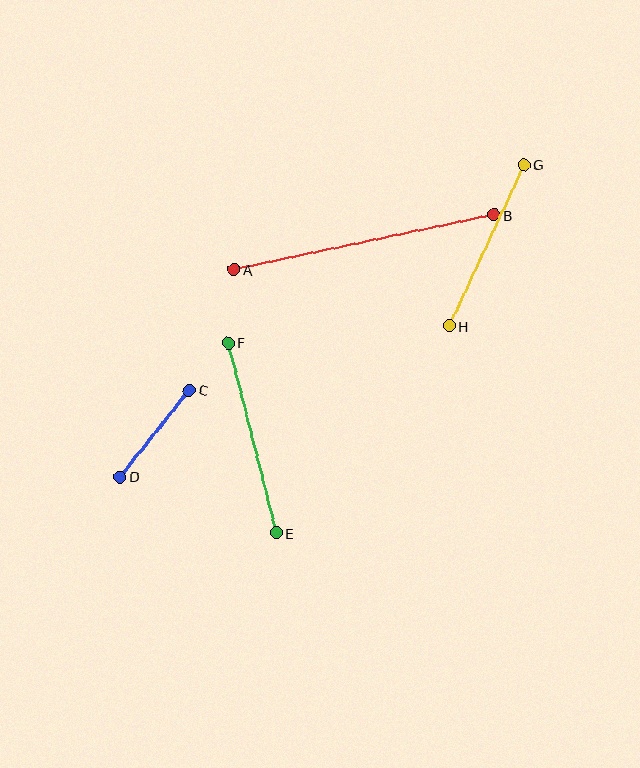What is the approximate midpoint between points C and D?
The midpoint is at approximately (155, 433) pixels.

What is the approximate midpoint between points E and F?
The midpoint is at approximately (252, 438) pixels.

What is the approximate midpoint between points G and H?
The midpoint is at approximately (487, 246) pixels.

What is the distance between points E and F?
The distance is approximately 196 pixels.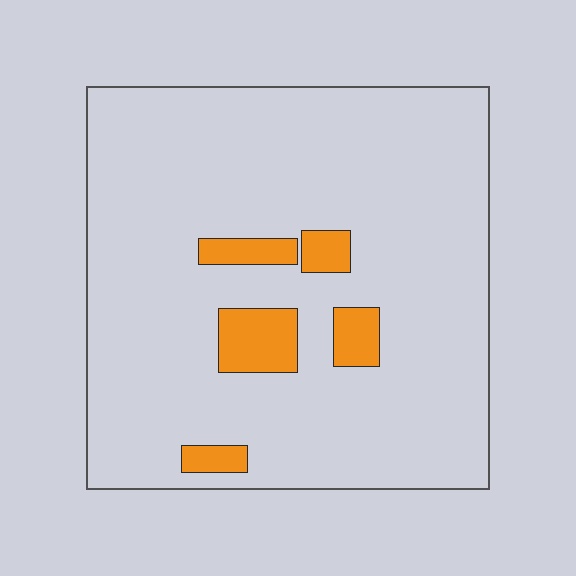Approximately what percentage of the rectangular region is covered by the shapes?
Approximately 10%.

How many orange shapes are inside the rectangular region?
5.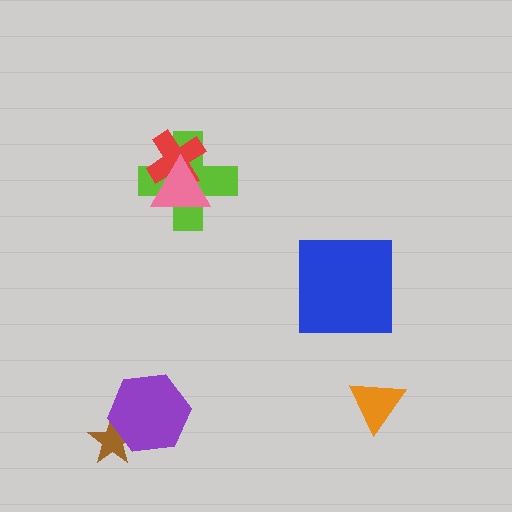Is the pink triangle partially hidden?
No, no other shape covers it.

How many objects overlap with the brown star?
1 object overlaps with the brown star.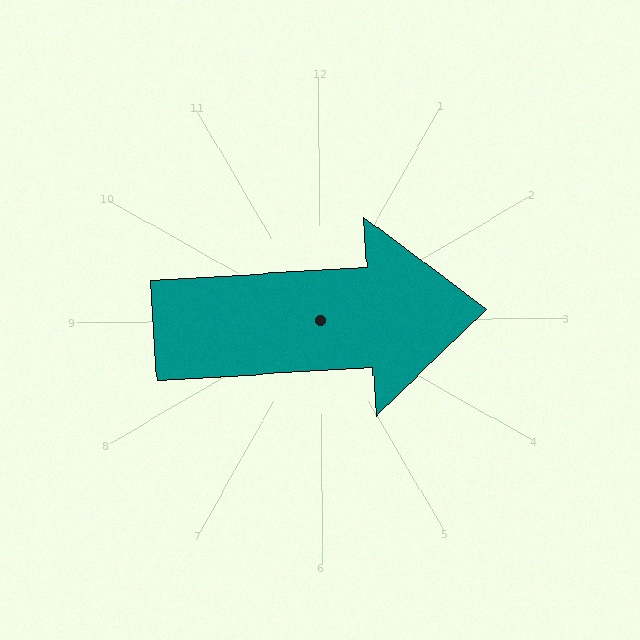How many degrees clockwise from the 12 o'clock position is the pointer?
Approximately 87 degrees.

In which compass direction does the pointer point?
East.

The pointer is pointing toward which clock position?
Roughly 3 o'clock.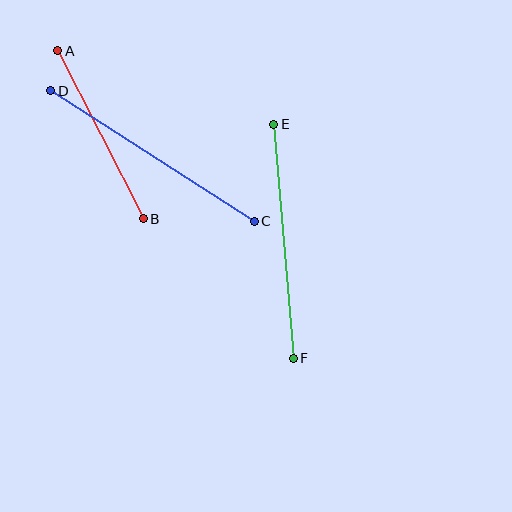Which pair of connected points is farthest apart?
Points C and D are farthest apart.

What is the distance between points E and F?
The distance is approximately 235 pixels.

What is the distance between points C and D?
The distance is approximately 242 pixels.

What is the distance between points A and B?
The distance is approximately 189 pixels.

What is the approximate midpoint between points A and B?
The midpoint is at approximately (100, 135) pixels.